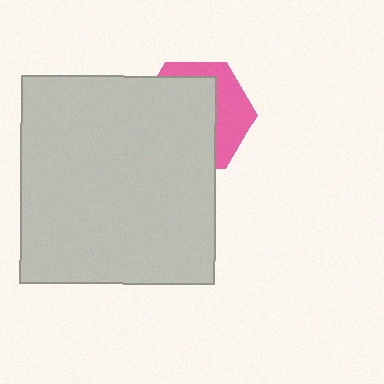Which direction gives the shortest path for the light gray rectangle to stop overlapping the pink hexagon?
Moving toward the lower-left gives the shortest separation.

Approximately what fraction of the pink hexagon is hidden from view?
Roughly 64% of the pink hexagon is hidden behind the light gray rectangle.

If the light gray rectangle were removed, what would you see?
You would see the complete pink hexagon.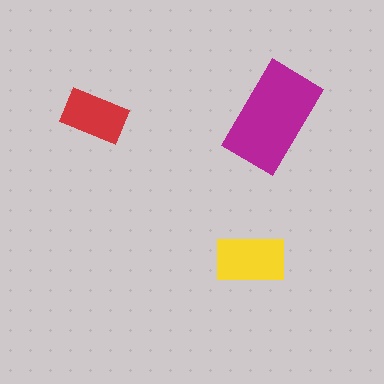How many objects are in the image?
There are 3 objects in the image.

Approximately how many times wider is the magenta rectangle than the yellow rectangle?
About 1.5 times wider.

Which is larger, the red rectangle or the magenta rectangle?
The magenta one.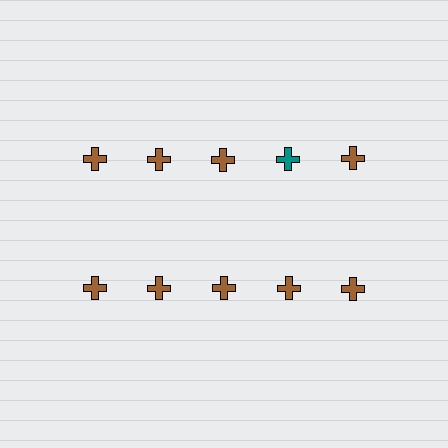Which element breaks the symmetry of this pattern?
The teal cross in the top row, second from right column breaks the symmetry. All other shapes are brown crosses.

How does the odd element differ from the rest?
It has a different color: teal instead of brown.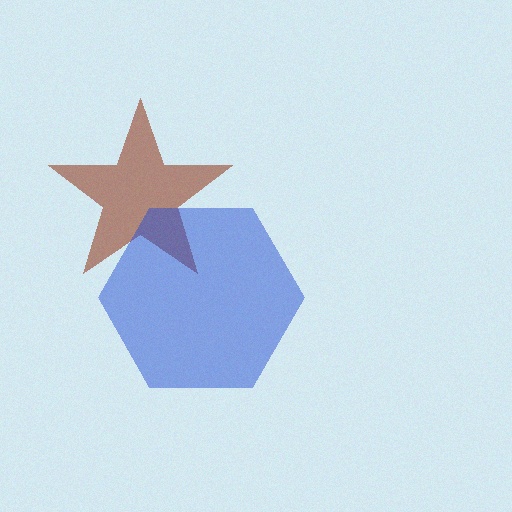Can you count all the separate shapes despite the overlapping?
Yes, there are 2 separate shapes.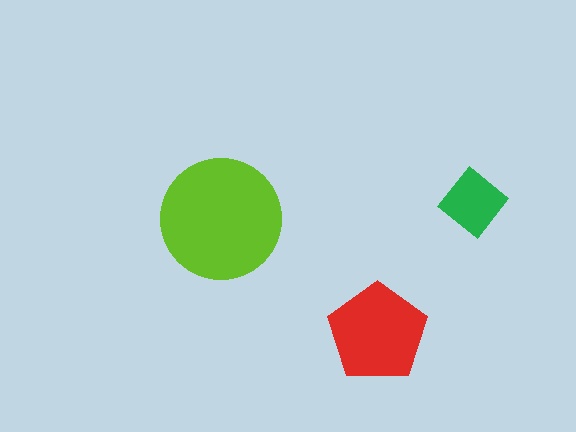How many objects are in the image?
There are 3 objects in the image.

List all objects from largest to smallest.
The lime circle, the red pentagon, the green diamond.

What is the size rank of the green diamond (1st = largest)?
3rd.